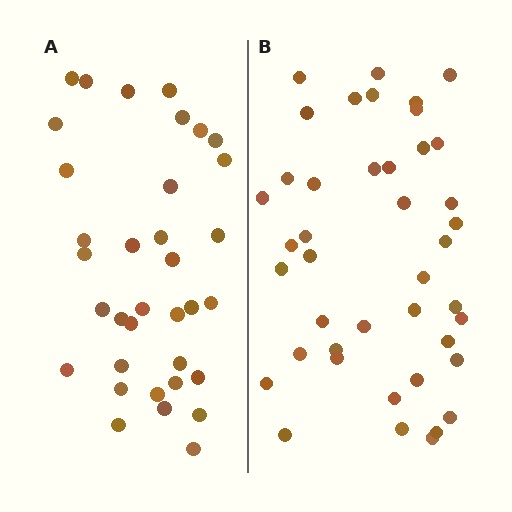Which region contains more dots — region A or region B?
Region B (the right region) has more dots.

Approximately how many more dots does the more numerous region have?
Region B has roughly 8 or so more dots than region A.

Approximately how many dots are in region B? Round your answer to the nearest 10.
About 40 dots. (The exact count is 42, which rounds to 40.)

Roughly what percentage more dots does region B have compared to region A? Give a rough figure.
About 20% more.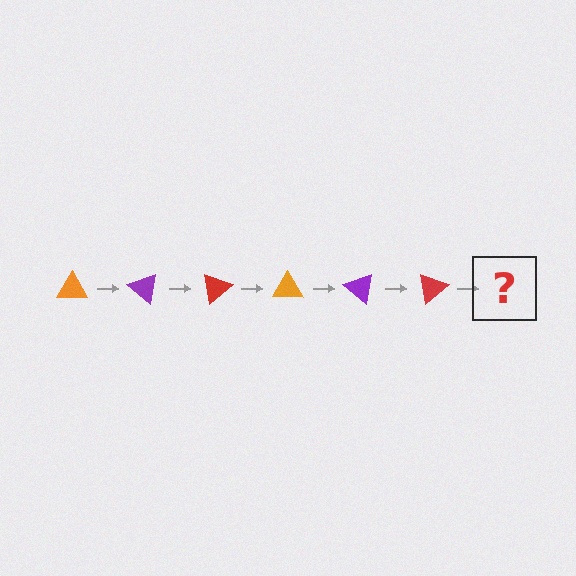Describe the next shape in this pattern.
It should be an orange triangle, rotated 240 degrees from the start.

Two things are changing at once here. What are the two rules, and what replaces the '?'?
The two rules are that it rotates 40 degrees each step and the color cycles through orange, purple, and red. The '?' should be an orange triangle, rotated 240 degrees from the start.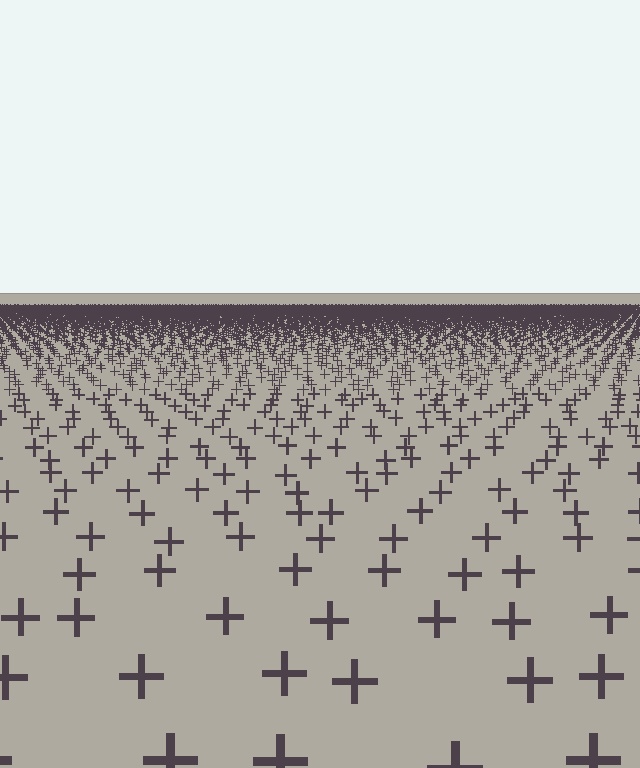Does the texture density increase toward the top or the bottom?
Density increases toward the top.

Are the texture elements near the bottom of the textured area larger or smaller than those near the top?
Larger. Near the bottom, elements are closer to the viewer and appear at a bigger on-screen size.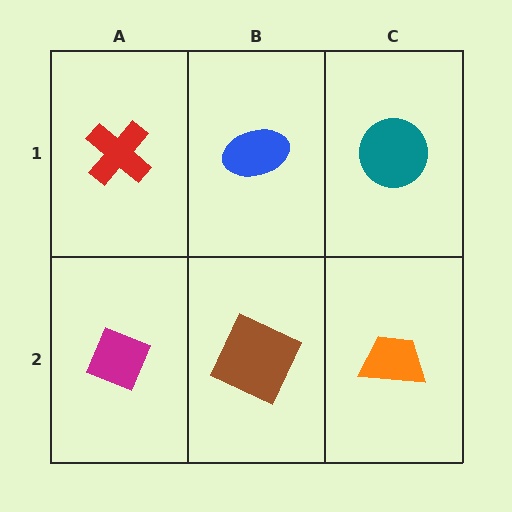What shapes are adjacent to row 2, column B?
A blue ellipse (row 1, column B), a magenta diamond (row 2, column A), an orange trapezoid (row 2, column C).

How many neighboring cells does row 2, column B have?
3.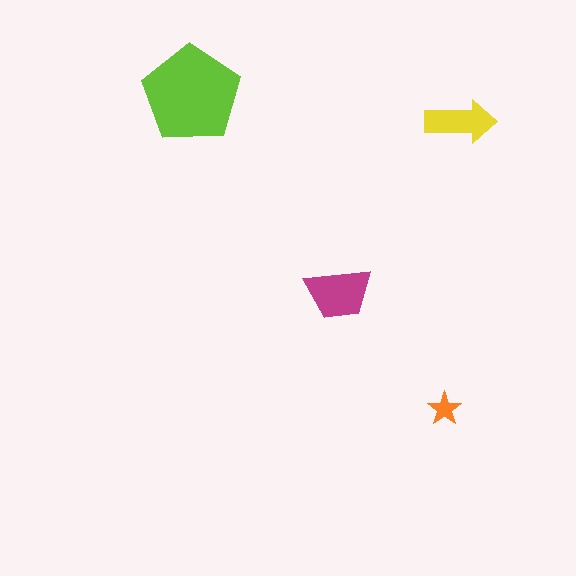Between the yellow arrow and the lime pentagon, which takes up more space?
The lime pentagon.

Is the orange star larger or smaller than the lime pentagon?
Smaller.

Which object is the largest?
The lime pentagon.